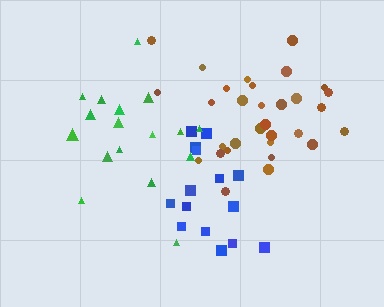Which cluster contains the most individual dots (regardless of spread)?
Brown (31).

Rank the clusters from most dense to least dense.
blue, brown, green.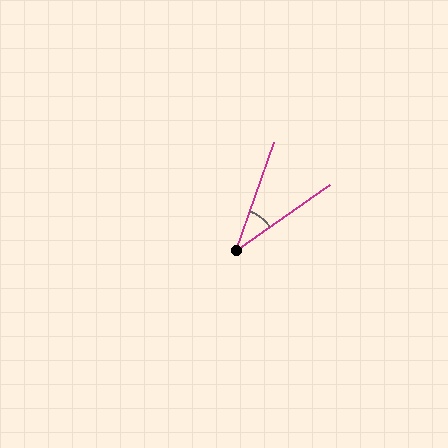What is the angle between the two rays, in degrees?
Approximately 36 degrees.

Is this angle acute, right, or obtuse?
It is acute.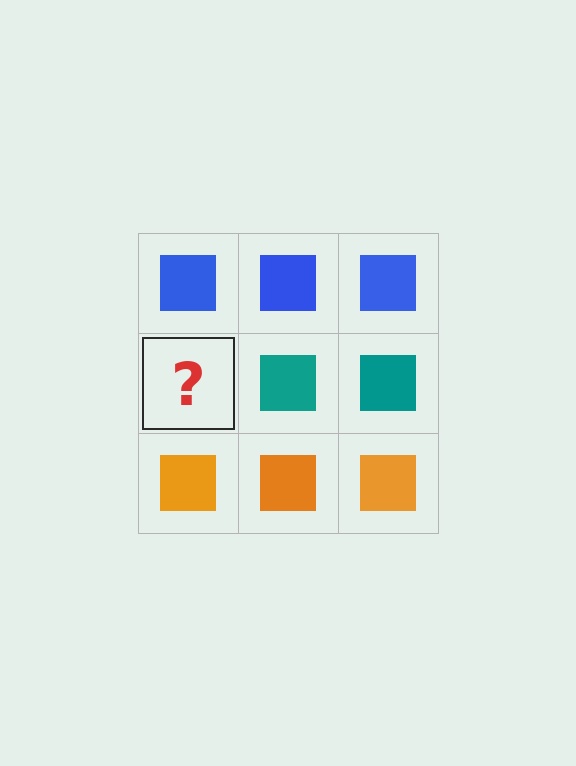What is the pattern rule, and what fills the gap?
The rule is that each row has a consistent color. The gap should be filled with a teal square.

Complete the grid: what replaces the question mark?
The question mark should be replaced with a teal square.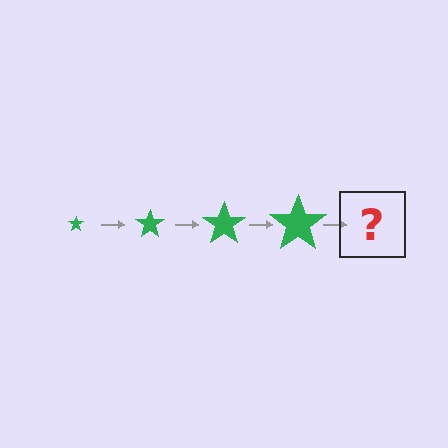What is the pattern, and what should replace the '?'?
The pattern is that the star gets progressively larger each step. The '?' should be a green star, larger than the previous one.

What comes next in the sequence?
The next element should be a green star, larger than the previous one.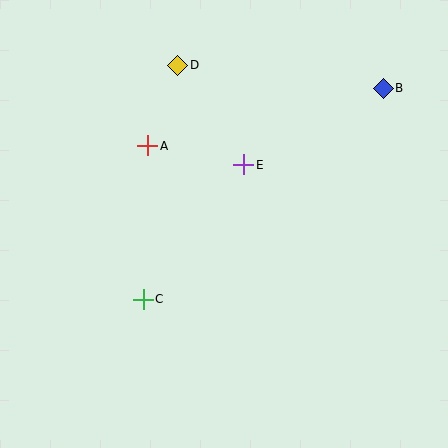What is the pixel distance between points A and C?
The distance between A and C is 154 pixels.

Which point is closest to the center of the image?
Point E at (244, 165) is closest to the center.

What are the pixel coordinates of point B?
Point B is at (383, 88).